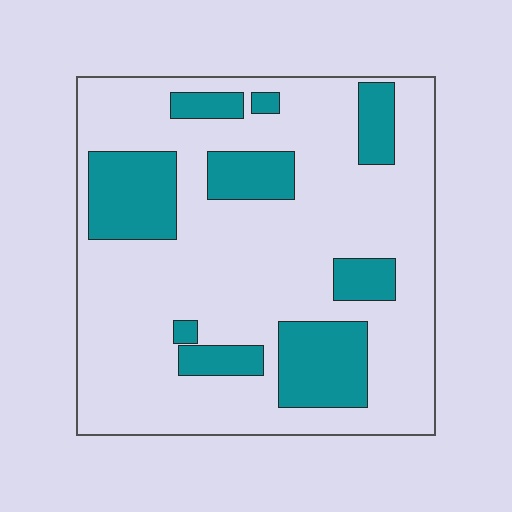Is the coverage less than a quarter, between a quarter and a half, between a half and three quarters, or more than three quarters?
Less than a quarter.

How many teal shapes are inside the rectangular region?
9.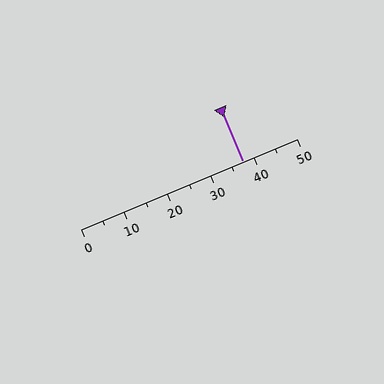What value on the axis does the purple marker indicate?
The marker indicates approximately 37.5.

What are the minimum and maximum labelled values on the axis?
The axis runs from 0 to 50.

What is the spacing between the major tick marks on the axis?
The major ticks are spaced 10 apart.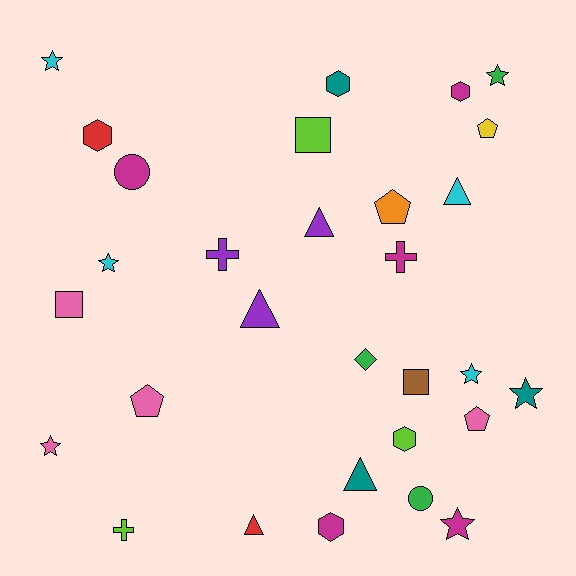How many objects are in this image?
There are 30 objects.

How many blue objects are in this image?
There are no blue objects.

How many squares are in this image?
There are 3 squares.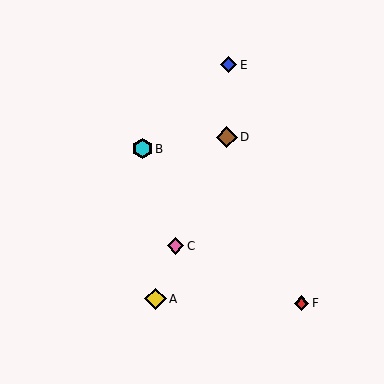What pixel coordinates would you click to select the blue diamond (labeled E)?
Click at (229, 65) to select the blue diamond E.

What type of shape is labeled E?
Shape E is a blue diamond.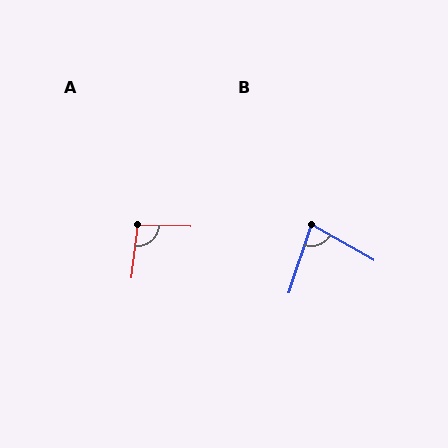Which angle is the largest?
A, at approximately 95 degrees.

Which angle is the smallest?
B, at approximately 79 degrees.